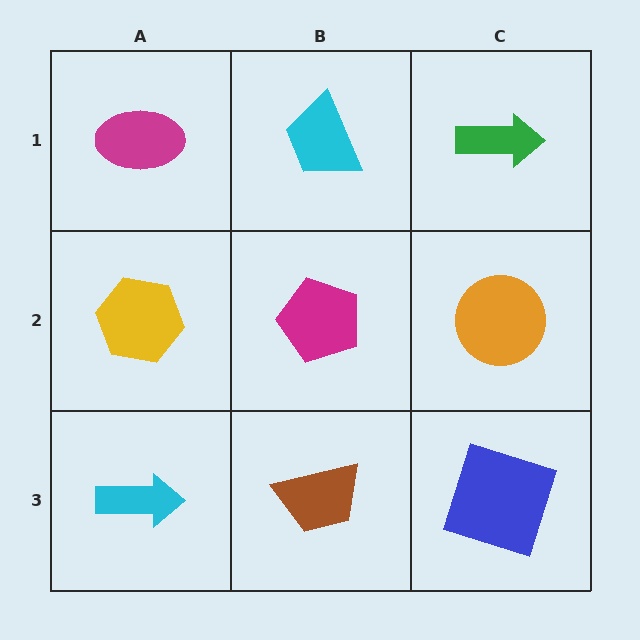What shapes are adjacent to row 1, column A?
A yellow hexagon (row 2, column A), a cyan trapezoid (row 1, column B).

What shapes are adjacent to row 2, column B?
A cyan trapezoid (row 1, column B), a brown trapezoid (row 3, column B), a yellow hexagon (row 2, column A), an orange circle (row 2, column C).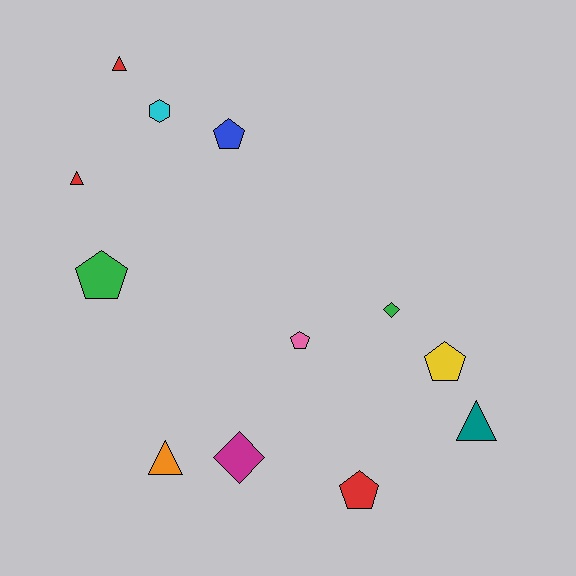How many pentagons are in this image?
There are 5 pentagons.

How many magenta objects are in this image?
There is 1 magenta object.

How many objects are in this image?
There are 12 objects.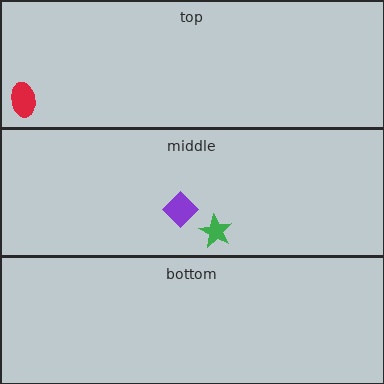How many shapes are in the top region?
1.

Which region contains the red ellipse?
The top region.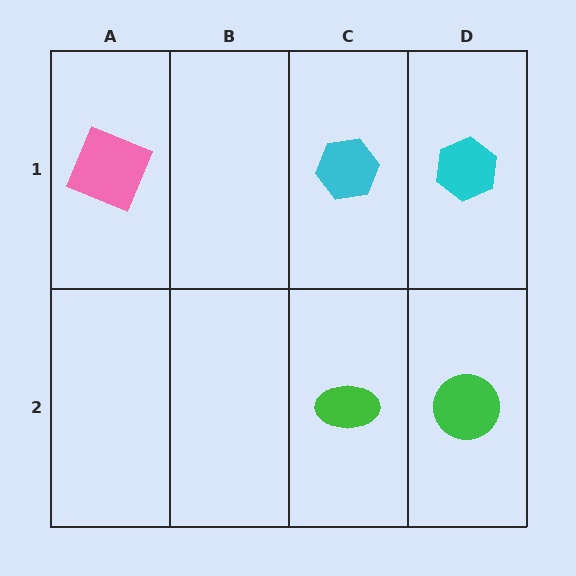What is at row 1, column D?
A cyan hexagon.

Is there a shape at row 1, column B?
No, that cell is empty.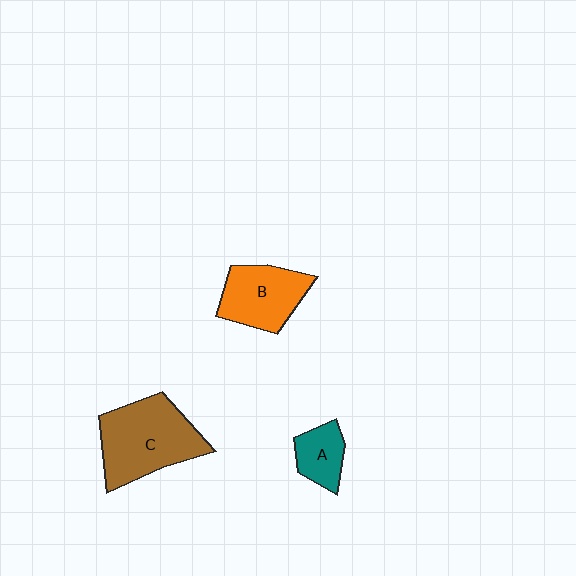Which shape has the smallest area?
Shape A (teal).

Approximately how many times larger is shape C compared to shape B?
Approximately 1.4 times.